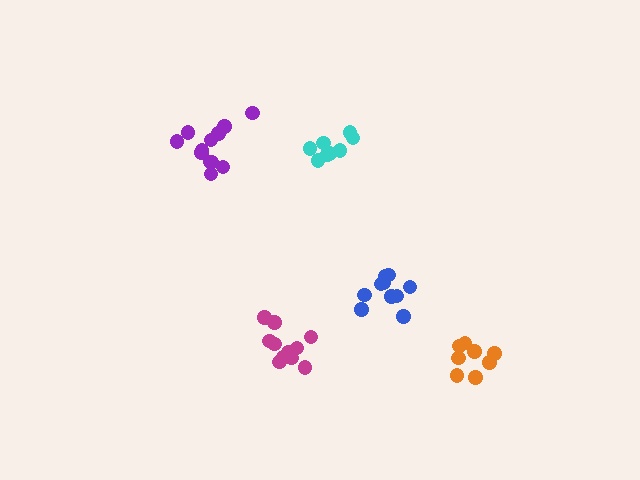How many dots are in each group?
Group 1: 8 dots, Group 2: 12 dots, Group 3: 10 dots, Group 4: 8 dots, Group 5: 11 dots (49 total).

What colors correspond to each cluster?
The clusters are colored: orange, purple, blue, cyan, magenta.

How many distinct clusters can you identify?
There are 5 distinct clusters.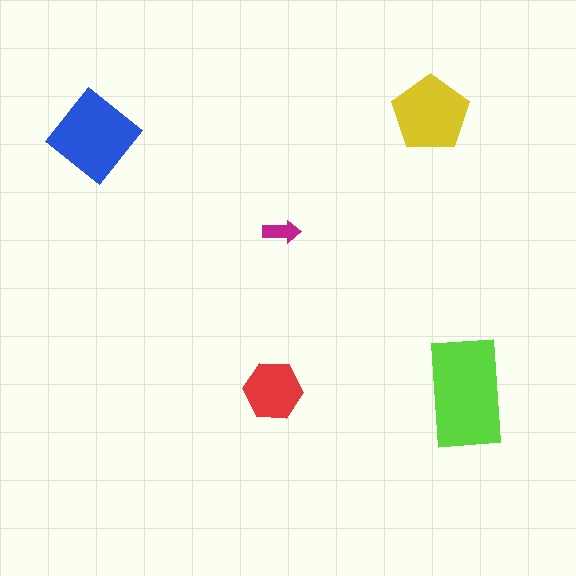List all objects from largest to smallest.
The lime rectangle, the blue diamond, the yellow pentagon, the red hexagon, the magenta arrow.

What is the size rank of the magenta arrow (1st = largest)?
5th.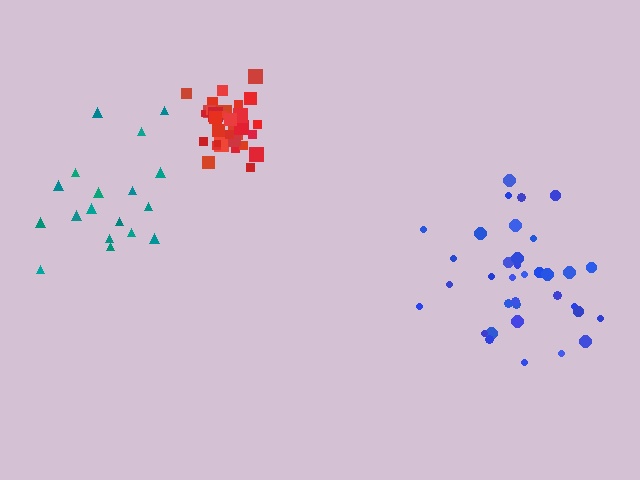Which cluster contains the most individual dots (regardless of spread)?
Blue (35).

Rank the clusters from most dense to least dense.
red, blue, teal.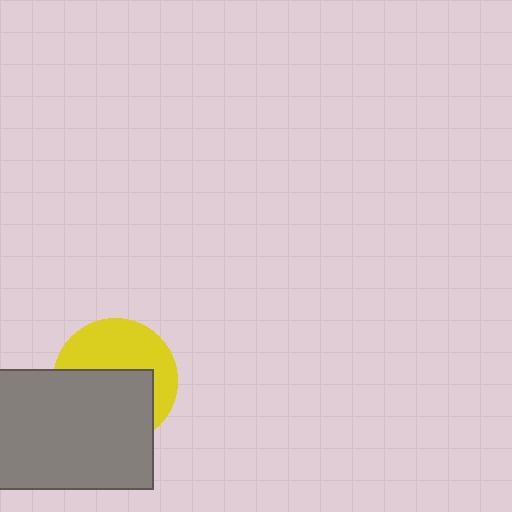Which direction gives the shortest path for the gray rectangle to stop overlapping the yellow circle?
Moving down gives the shortest separation.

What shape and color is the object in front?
The object in front is a gray rectangle.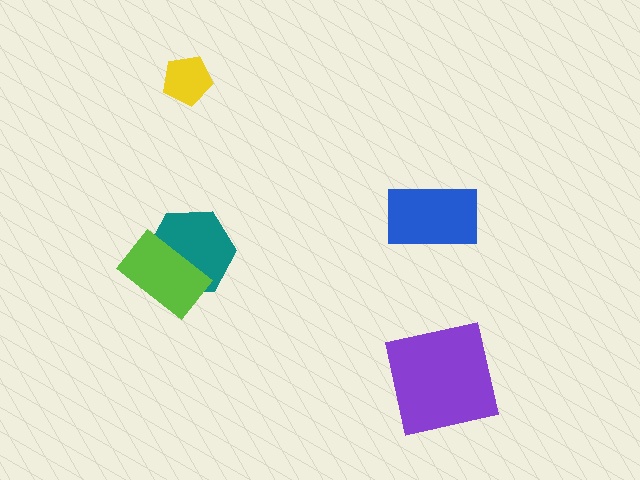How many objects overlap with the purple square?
0 objects overlap with the purple square.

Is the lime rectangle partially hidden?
No, no other shape covers it.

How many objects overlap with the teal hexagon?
1 object overlaps with the teal hexagon.